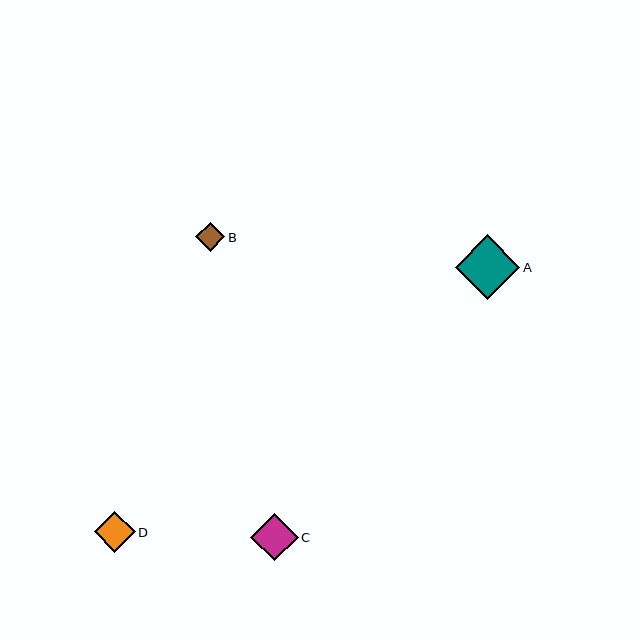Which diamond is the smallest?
Diamond B is the smallest with a size of approximately 29 pixels.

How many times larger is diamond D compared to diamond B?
Diamond D is approximately 1.4 times the size of diamond B.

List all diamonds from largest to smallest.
From largest to smallest: A, C, D, B.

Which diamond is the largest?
Diamond A is the largest with a size of approximately 64 pixels.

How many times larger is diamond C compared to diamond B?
Diamond C is approximately 1.6 times the size of diamond B.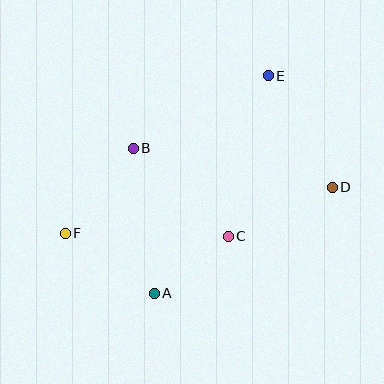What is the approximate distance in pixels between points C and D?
The distance between C and D is approximately 115 pixels.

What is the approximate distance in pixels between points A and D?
The distance between A and D is approximately 207 pixels.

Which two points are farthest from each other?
Points D and F are farthest from each other.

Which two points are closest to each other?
Points A and C are closest to each other.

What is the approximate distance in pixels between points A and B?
The distance between A and B is approximately 146 pixels.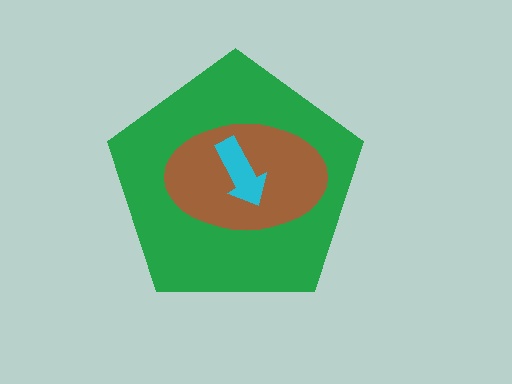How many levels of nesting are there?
3.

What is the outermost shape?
The green pentagon.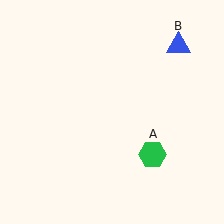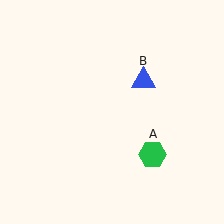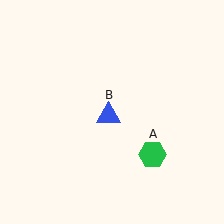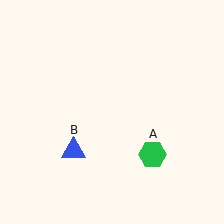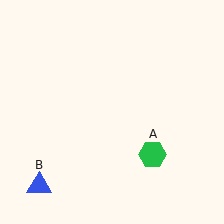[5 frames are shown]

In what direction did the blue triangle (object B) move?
The blue triangle (object B) moved down and to the left.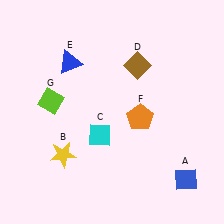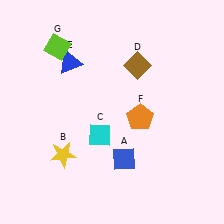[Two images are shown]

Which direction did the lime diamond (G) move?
The lime diamond (G) moved up.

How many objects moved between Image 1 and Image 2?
2 objects moved between the two images.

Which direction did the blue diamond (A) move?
The blue diamond (A) moved left.